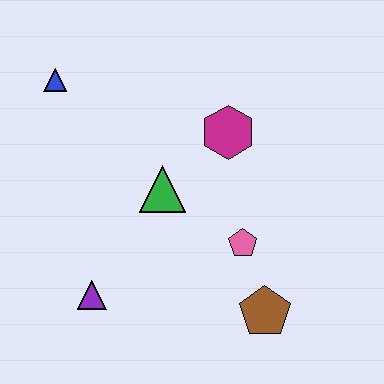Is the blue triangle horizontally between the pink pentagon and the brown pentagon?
No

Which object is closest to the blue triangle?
The green triangle is closest to the blue triangle.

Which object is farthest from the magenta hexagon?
The purple triangle is farthest from the magenta hexagon.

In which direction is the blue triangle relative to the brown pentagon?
The blue triangle is above the brown pentagon.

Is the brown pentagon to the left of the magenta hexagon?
No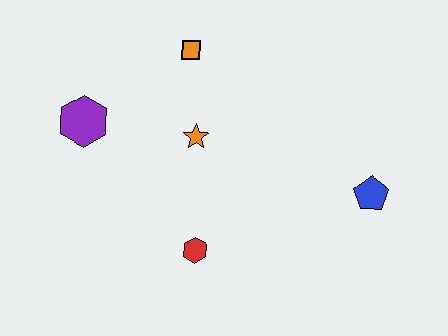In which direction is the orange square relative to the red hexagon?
The orange square is above the red hexagon.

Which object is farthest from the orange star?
The blue pentagon is farthest from the orange star.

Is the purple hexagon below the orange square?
Yes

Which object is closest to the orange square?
The orange star is closest to the orange square.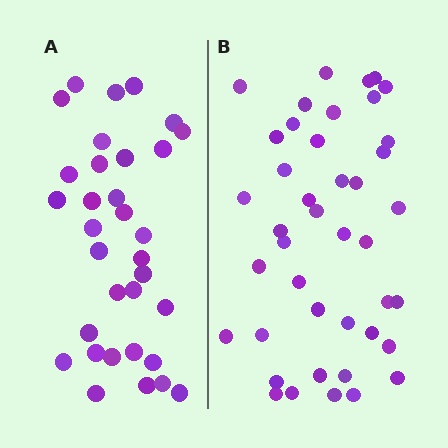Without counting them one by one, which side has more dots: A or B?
Region B (the right region) has more dots.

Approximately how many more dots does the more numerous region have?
Region B has roughly 8 or so more dots than region A.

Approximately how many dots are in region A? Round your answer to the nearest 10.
About 30 dots. (The exact count is 33, which rounds to 30.)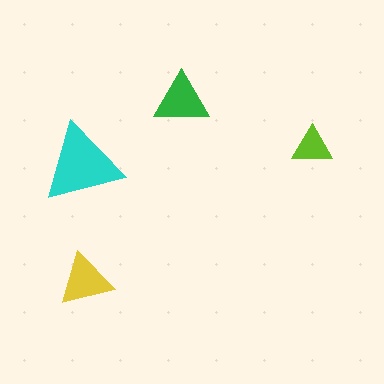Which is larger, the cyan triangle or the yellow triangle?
The cyan one.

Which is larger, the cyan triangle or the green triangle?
The cyan one.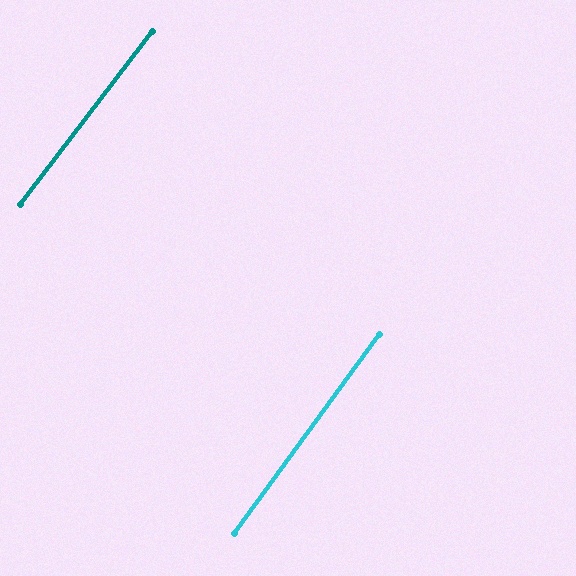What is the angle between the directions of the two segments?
Approximately 1 degree.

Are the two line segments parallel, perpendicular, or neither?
Parallel — their directions differ by only 1.1°.